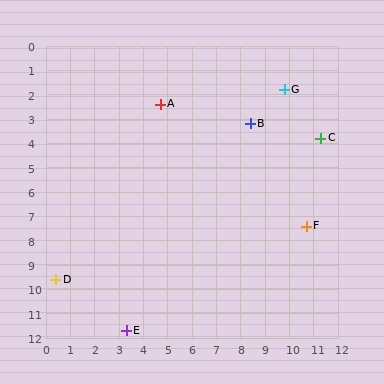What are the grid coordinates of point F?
Point F is at approximately (10.7, 7.4).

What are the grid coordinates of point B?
Point B is at approximately (8.4, 3.2).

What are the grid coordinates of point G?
Point G is at approximately (9.8, 1.8).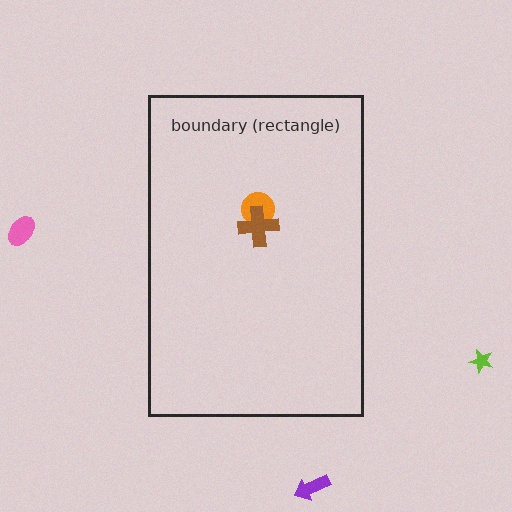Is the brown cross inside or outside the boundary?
Inside.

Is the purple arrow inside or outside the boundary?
Outside.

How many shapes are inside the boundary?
2 inside, 3 outside.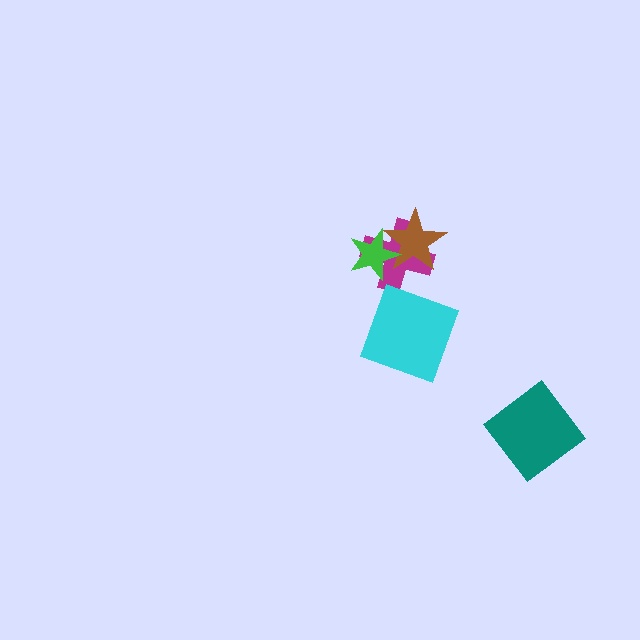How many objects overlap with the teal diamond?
0 objects overlap with the teal diamond.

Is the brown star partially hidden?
Yes, it is partially covered by another shape.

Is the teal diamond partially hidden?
No, no other shape covers it.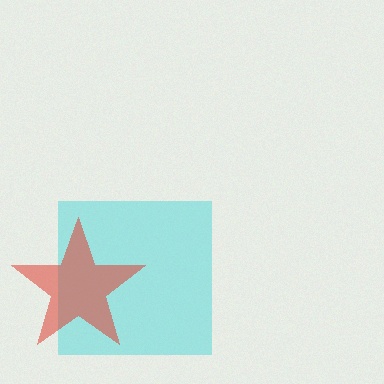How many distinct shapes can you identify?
There are 2 distinct shapes: a cyan square, a red star.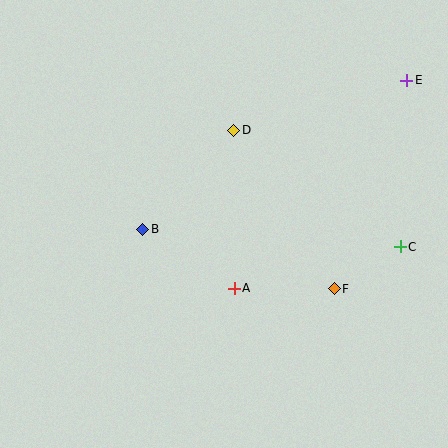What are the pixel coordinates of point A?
Point A is at (234, 289).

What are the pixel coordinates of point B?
Point B is at (143, 229).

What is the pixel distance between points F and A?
The distance between F and A is 100 pixels.